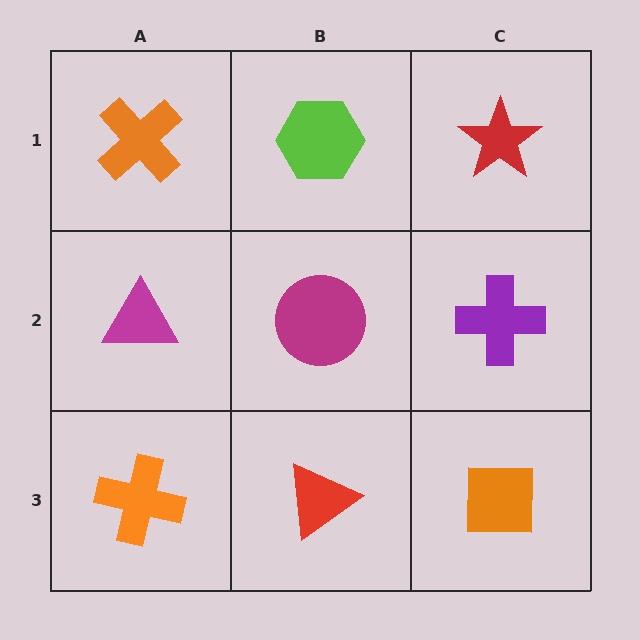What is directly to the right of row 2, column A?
A magenta circle.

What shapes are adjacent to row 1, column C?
A purple cross (row 2, column C), a lime hexagon (row 1, column B).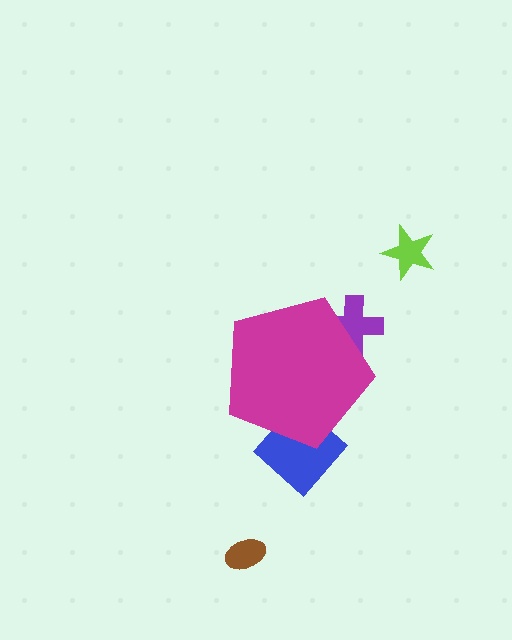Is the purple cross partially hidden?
Yes, the purple cross is partially hidden behind the magenta pentagon.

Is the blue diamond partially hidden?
Yes, the blue diamond is partially hidden behind the magenta pentagon.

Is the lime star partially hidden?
No, the lime star is fully visible.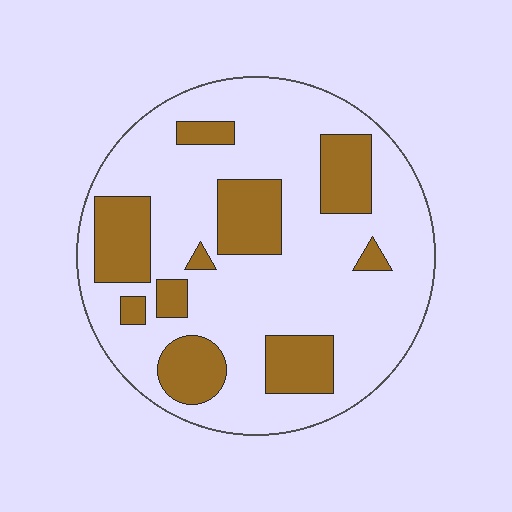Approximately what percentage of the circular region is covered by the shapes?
Approximately 25%.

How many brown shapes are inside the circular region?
10.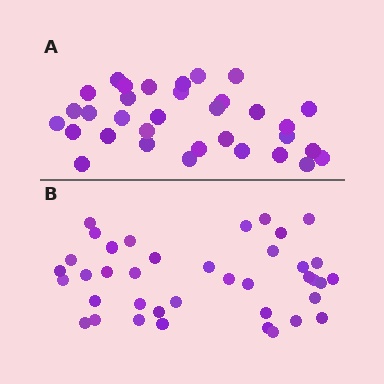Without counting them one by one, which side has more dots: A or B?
Region B (the bottom region) has more dots.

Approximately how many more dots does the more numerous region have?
Region B has about 6 more dots than region A.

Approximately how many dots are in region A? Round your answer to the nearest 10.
About 30 dots. (The exact count is 33, which rounds to 30.)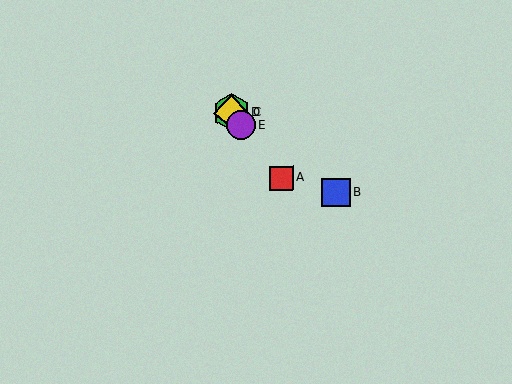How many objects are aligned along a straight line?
4 objects (A, C, D, E) are aligned along a straight line.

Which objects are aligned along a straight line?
Objects A, C, D, E are aligned along a straight line.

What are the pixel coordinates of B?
Object B is at (336, 192).